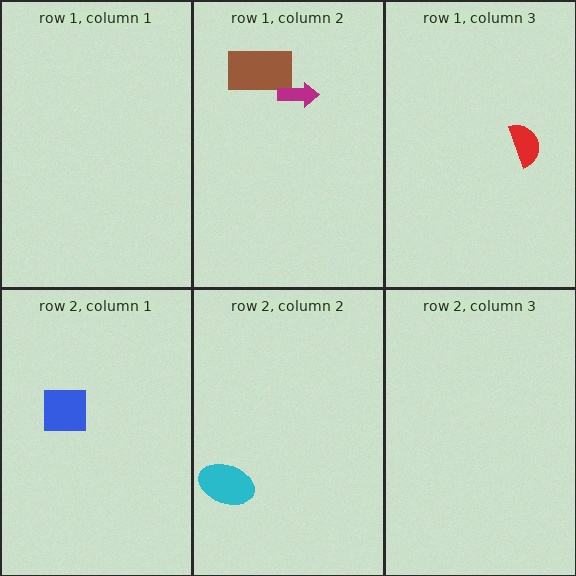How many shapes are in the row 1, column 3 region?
1.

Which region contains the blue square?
The row 2, column 1 region.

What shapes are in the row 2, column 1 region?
The blue square.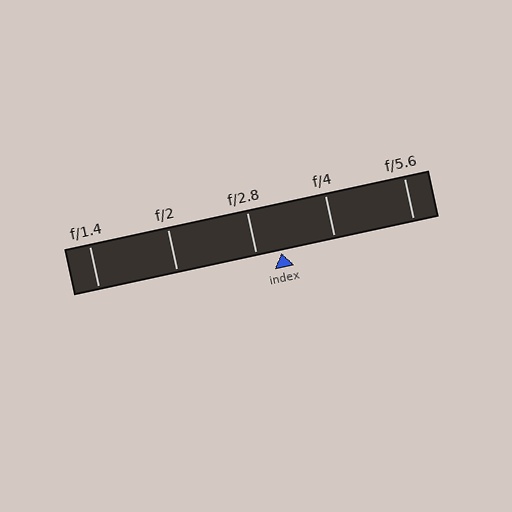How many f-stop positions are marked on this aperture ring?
There are 5 f-stop positions marked.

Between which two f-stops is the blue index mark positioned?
The index mark is between f/2.8 and f/4.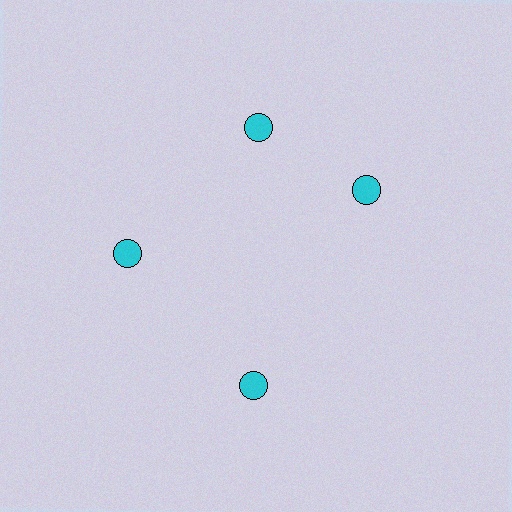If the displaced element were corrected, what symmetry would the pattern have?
It would have 4-fold rotational symmetry — the pattern would map onto itself every 90 degrees.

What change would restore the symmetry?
The symmetry would be restored by rotating it back into even spacing with its neighbors so that all 4 circles sit at equal angles and equal distance from the center.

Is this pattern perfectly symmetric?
No. The 4 cyan circles are arranged in a ring, but one element near the 3 o'clock position is rotated out of alignment along the ring, breaking the 4-fold rotational symmetry.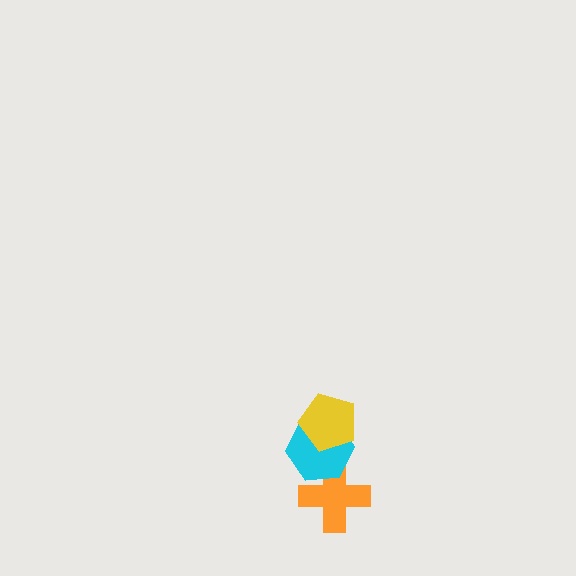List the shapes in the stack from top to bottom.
From top to bottom: the yellow pentagon, the cyan hexagon, the orange cross.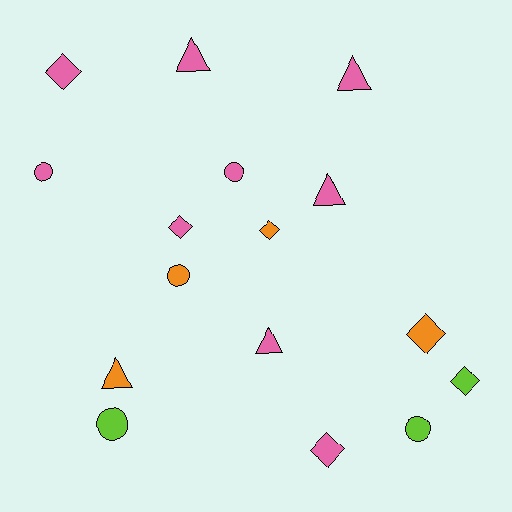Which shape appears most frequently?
Diamond, with 6 objects.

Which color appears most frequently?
Pink, with 9 objects.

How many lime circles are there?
There are 2 lime circles.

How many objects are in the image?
There are 16 objects.